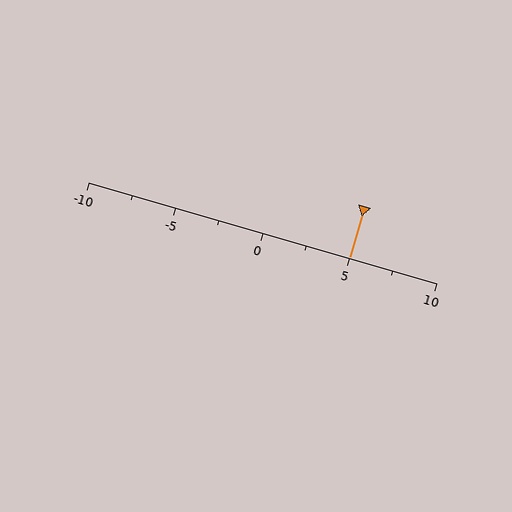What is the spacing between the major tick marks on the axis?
The major ticks are spaced 5 apart.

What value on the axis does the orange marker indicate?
The marker indicates approximately 5.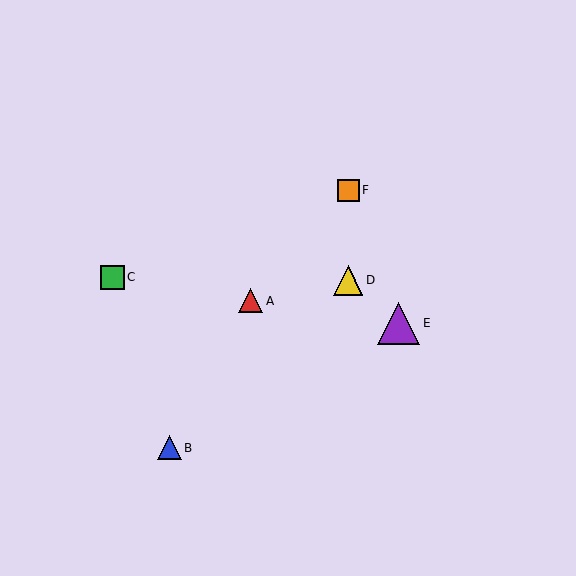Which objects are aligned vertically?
Objects D, F are aligned vertically.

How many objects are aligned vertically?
2 objects (D, F) are aligned vertically.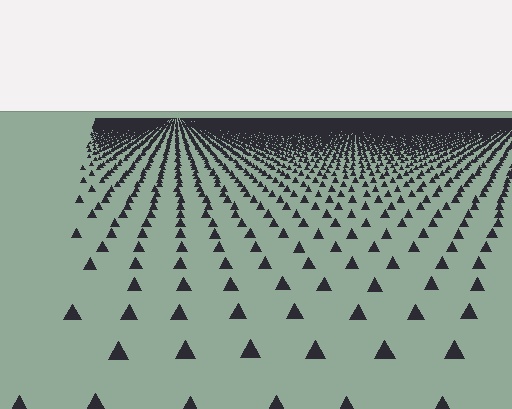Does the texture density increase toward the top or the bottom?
Density increases toward the top.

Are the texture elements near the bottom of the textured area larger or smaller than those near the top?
Larger. Near the bottom, elements are closer to the viewer and appear at a bigger on-screen size.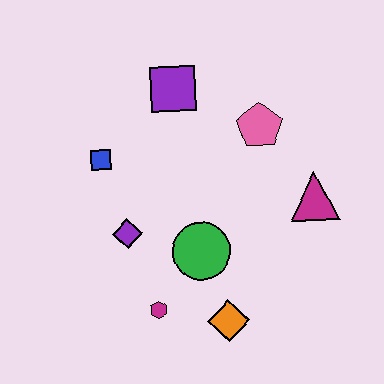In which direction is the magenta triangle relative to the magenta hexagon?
The magenta triangle is to the right of the magenta hexagon.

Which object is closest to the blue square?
The purple diamond is closest to the blue square.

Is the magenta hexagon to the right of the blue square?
Yes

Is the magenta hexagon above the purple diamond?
No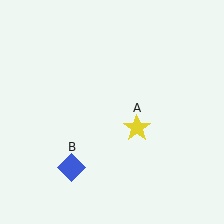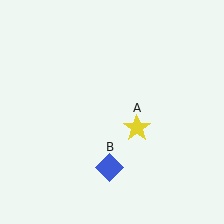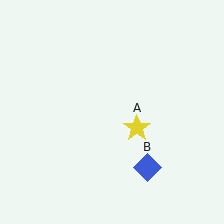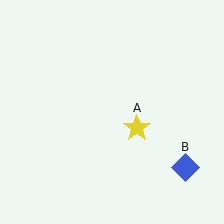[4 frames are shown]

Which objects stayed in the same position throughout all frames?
Yellow star (object A) remained stationary.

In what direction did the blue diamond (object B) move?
The blue diamond (object B) moved right.